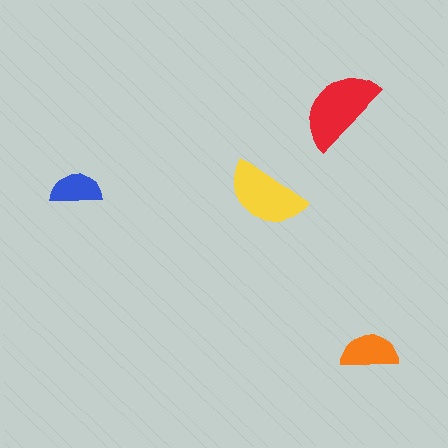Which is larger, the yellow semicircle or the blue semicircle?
The yellow one.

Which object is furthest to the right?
The orange semicircle is rightmost.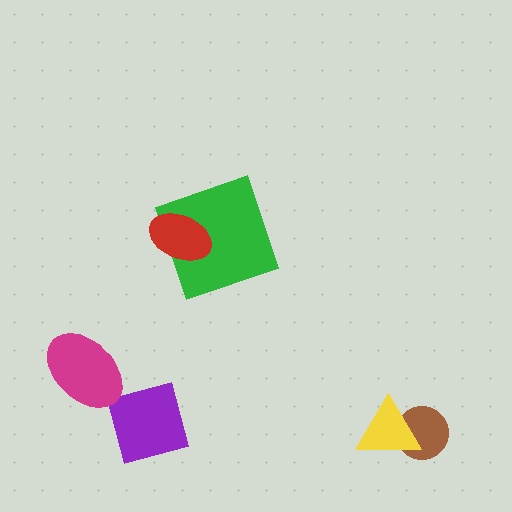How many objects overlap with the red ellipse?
1 object overlaps with the red ellipse.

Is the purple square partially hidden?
Yes, it is partially covered by another shape.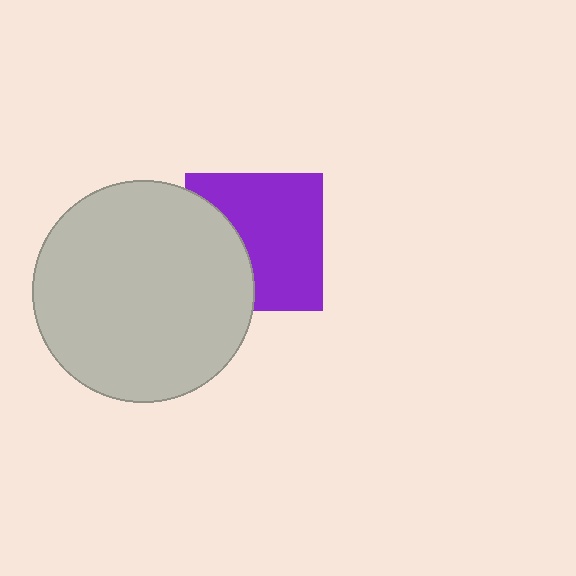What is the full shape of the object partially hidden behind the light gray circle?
The partially hidden object is a purple square.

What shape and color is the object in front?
The object in front is a light gray circle.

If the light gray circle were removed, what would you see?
You would see the complete purple square.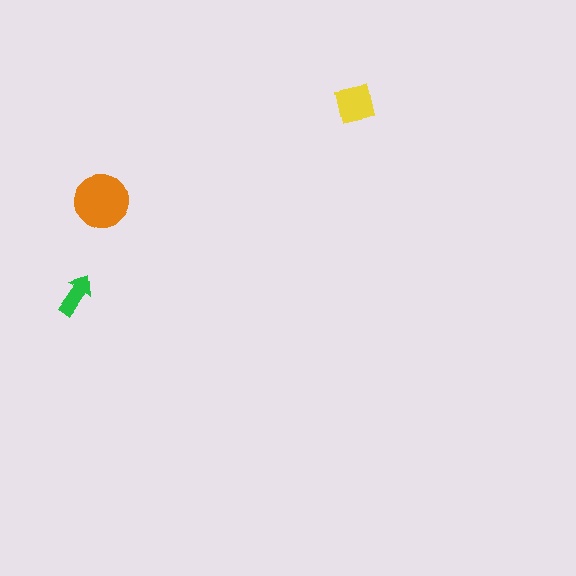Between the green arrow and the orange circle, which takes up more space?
The orange circle.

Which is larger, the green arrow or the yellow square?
The yellow square.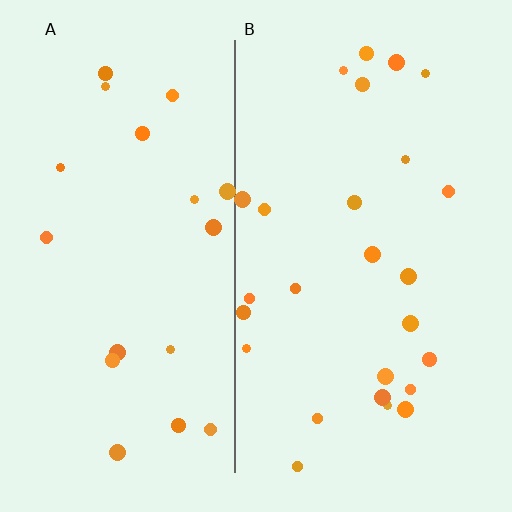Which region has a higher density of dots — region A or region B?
B (the right).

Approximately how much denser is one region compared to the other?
Approximately 1.4× — region B over region A.